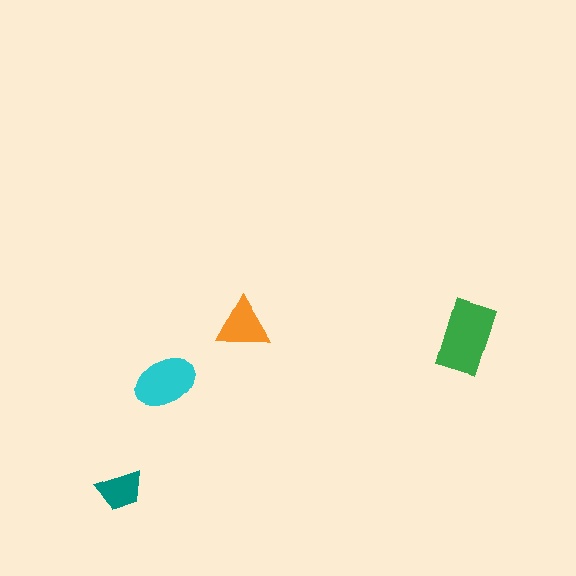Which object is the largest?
The green rectangle.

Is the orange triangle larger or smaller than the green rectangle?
Smaller.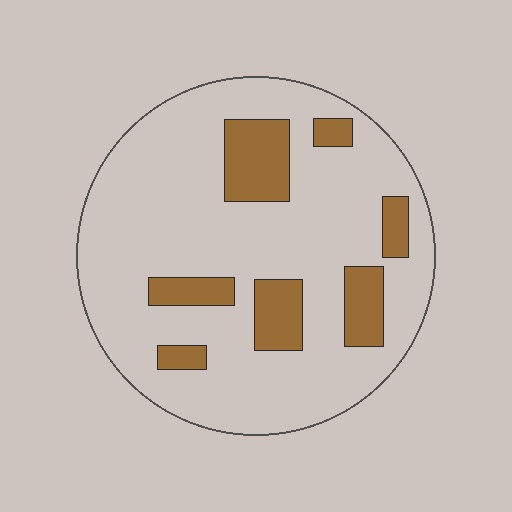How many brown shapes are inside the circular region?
7.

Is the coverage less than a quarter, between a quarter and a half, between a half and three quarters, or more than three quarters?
Less than a quarter.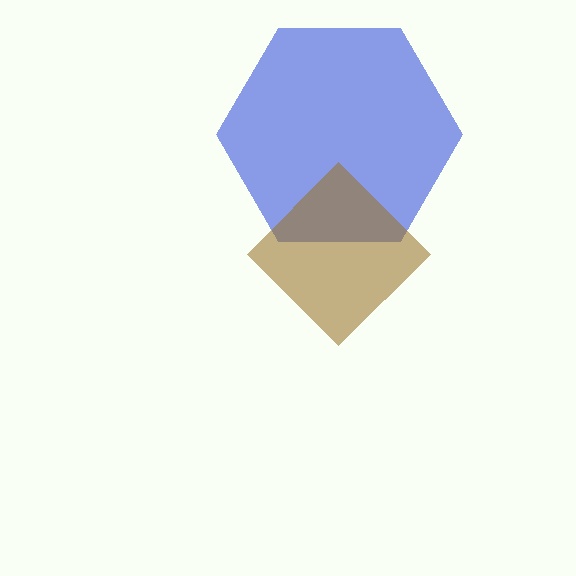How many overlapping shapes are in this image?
There are 2 overlapping shapes in the image.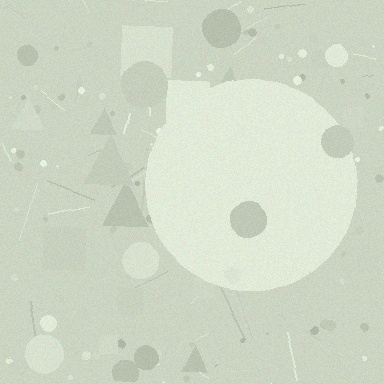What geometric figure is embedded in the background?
A circle is embedded in the background.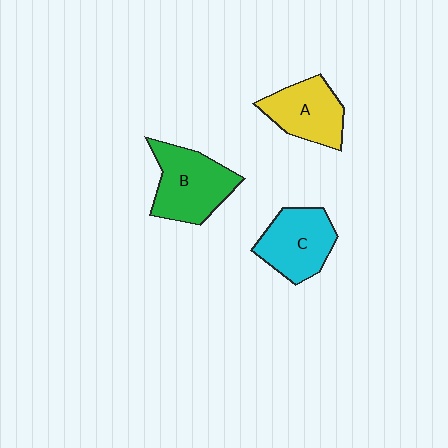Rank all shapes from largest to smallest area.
From largest to smallest: B (green), C (cyan), A (yellow).